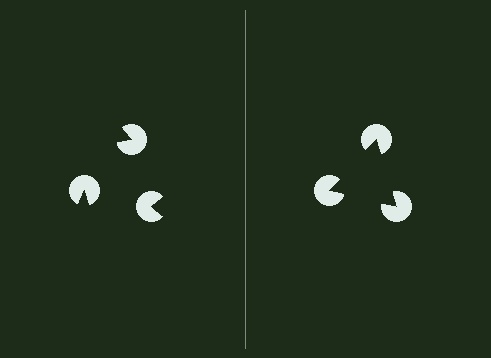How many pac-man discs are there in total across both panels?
6 — 3 on each side.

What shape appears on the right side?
An illusory triangle.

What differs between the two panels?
The pac-man discs are positioned identically on both sides; only the wedge orientations differ. On the right they align to a triangle; on the left they are misaligned.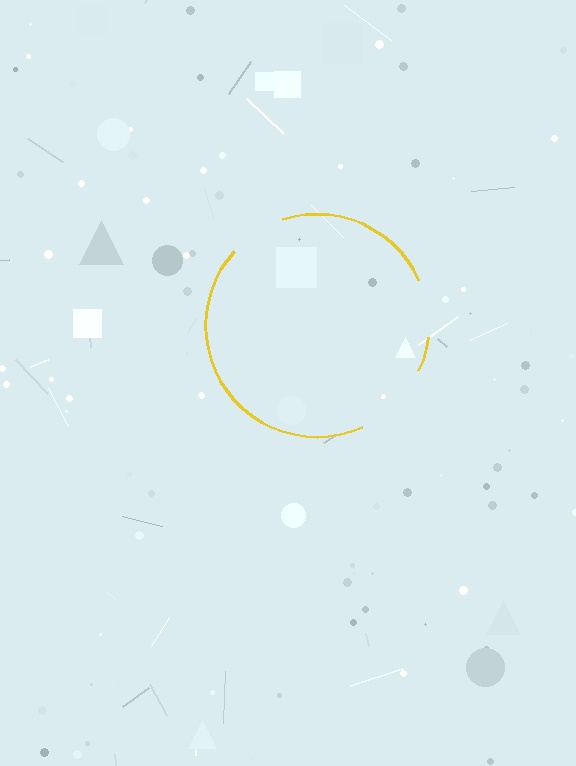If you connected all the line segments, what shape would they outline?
They would outline a circle.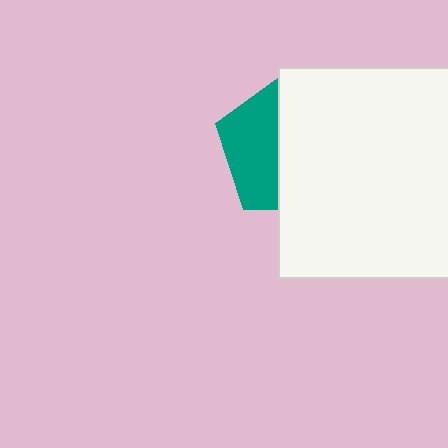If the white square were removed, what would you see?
You would see the complete teal pentagon.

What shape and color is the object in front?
The object in front is a white square.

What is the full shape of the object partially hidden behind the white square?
The partially hidden object is a teal pentagon.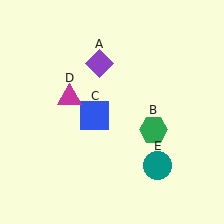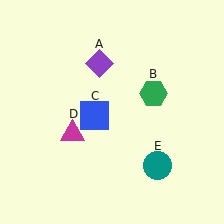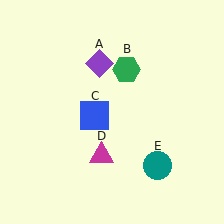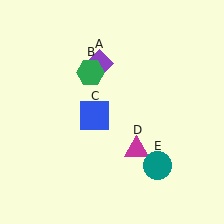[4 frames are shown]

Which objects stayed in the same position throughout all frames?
Purple diamond (object A) and blue square (object C) and teal circle (object E) remained stationary.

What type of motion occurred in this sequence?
The green hexagon (object B), magenta triangle (object D) rotated counterclockwise around the center of the scene.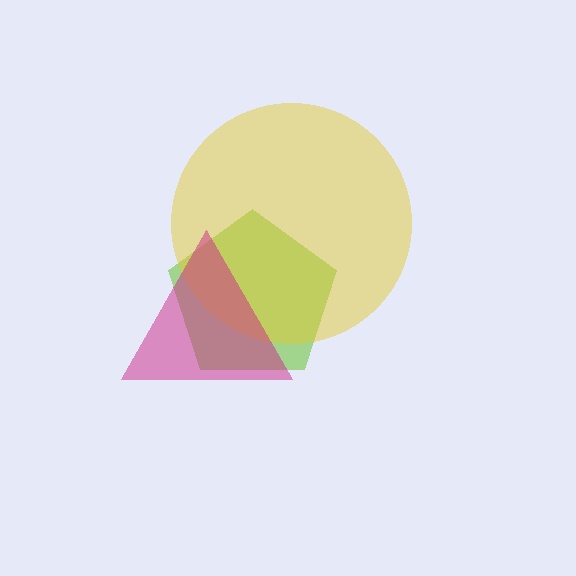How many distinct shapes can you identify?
There are 3 distinct shapes: a lime pentagon, a yellow circle, a magenta triangle.